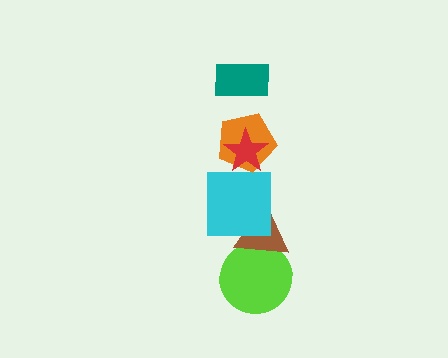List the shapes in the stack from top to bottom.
From top to bottom: the teal rectangle, the red star, the orange pentagon, the cyan square, the brown triangle, the lime circle.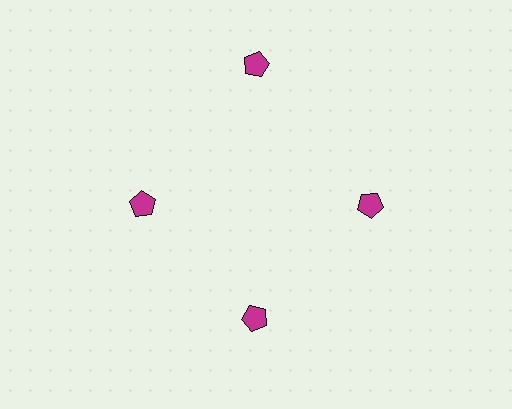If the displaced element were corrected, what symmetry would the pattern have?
It would have 4-fold rotational symmetry — the pattern would map onto itself every 90 degrees.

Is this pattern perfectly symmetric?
No. The 4 magenta pentagons are arranged in a ring, but one element near the 12 o'clock position is pushed outward from the center, breaking the 4-fold rotational symmetry.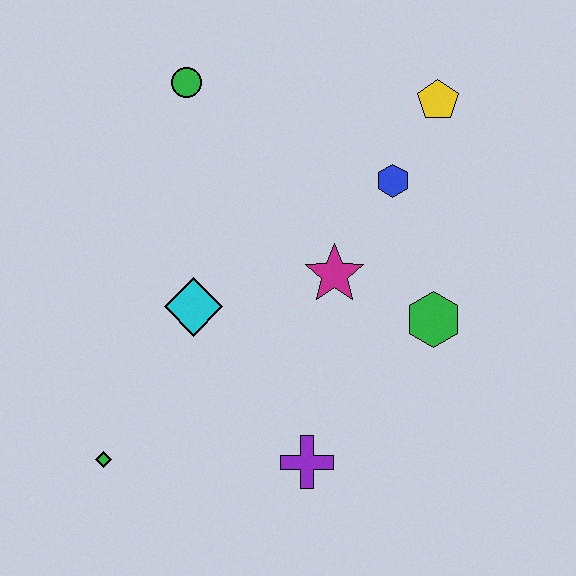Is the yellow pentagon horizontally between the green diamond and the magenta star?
No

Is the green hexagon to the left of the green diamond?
No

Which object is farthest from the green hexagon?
The green diamond is farthest from the green hexagon.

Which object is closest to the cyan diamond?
The magenta star is closest to the cyan diamond.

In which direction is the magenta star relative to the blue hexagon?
The magenta star is below the blue hexagon.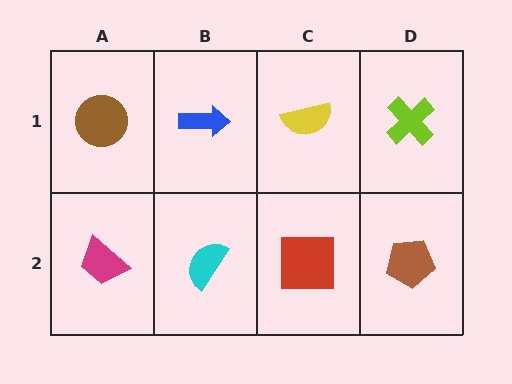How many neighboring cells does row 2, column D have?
2.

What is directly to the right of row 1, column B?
A yellow semicircle.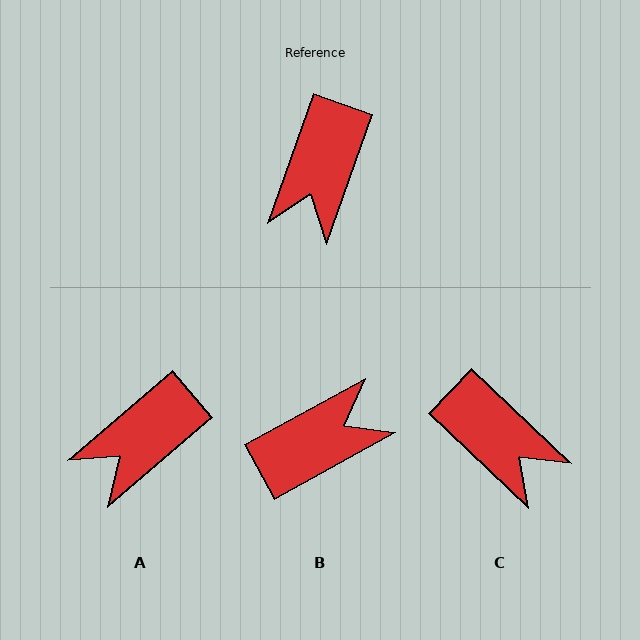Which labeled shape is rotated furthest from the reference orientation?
B, about 138 degrees away.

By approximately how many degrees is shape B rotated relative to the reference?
Approximately 138 degrees counter-clockwise.